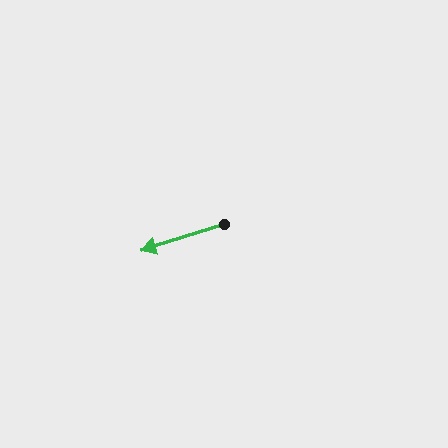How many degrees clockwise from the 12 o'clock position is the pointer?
Approximately 252 degrees.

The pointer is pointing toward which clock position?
Roughly 8 o'clock.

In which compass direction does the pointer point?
West.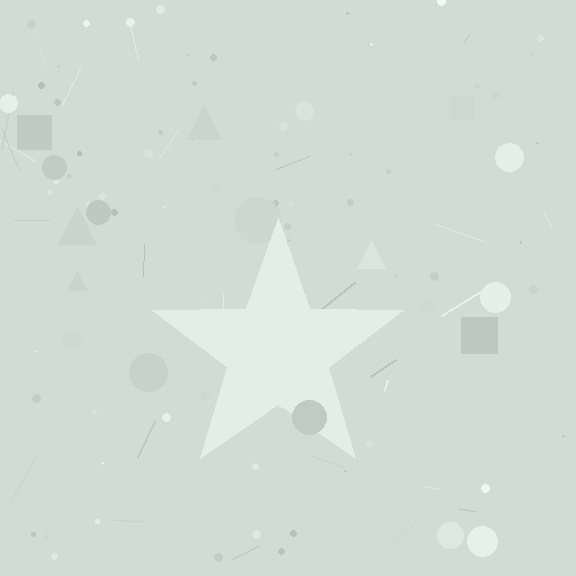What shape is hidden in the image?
A star is hidden in the image.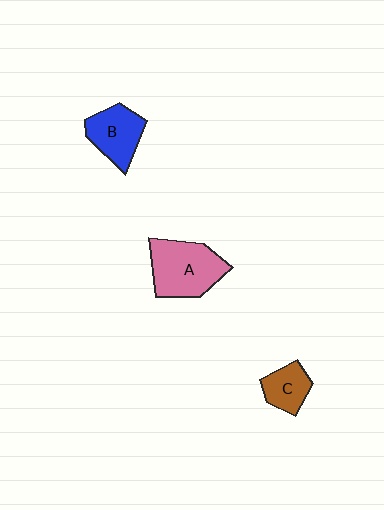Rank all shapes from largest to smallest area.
From largest to smallest: A (pink), B (blue), C (brown).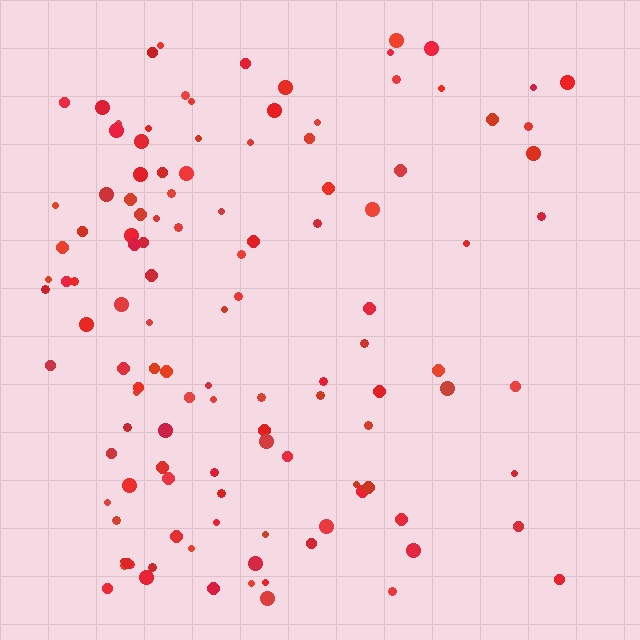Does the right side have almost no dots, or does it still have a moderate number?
Still a moderate number, just noticeably fewer than the left.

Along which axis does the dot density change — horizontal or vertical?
Horizontal.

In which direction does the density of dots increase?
From right to left, with the left side densest.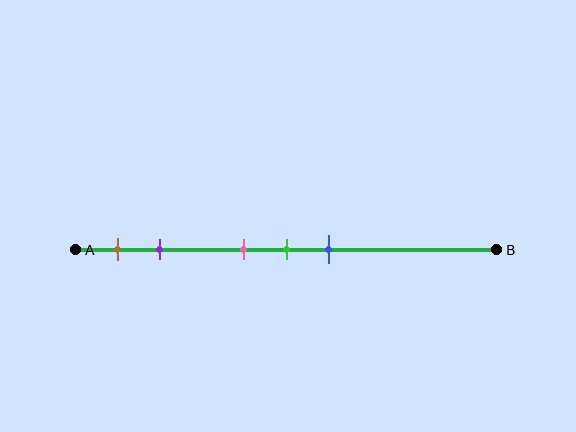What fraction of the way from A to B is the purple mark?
The purple mark is approximately 20% (0.2) of the way from A to B.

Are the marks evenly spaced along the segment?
No, the marks are not evenly spaced.